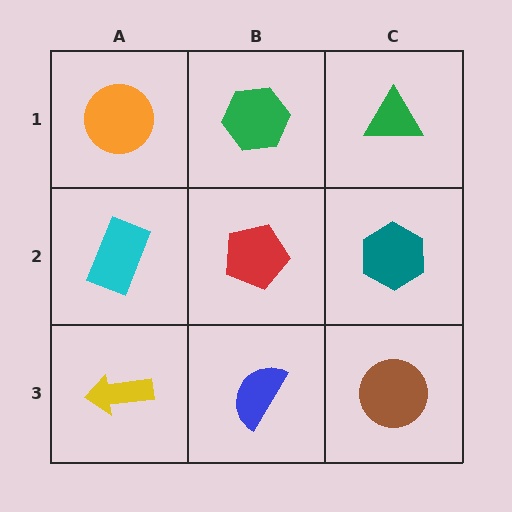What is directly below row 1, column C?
A teal hexagon.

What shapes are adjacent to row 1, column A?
A cyan rectangle (row 2, column A), a green hexagon (row 1, column B).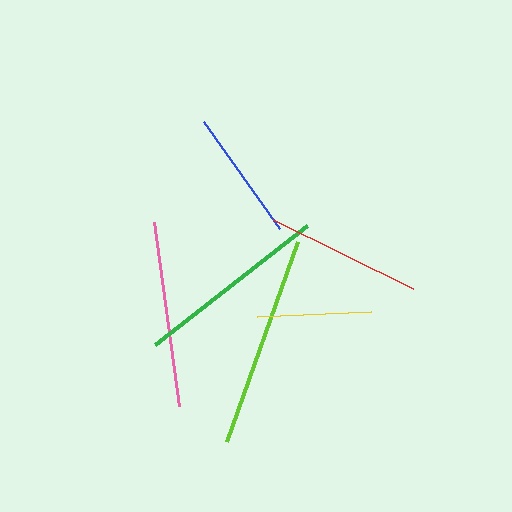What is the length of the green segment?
The green segment is approximately 193 pixels long.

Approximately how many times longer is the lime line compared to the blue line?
The lime line is approximately 1.6 times the length of the blue line.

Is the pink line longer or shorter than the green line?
The green line is longer than the pink line.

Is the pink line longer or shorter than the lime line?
The lime line is longer than the pink line.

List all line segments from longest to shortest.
From longest to shortest: lime, green, pink, red, blue, yellow.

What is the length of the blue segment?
The blue segment is approximately 132 pixels long.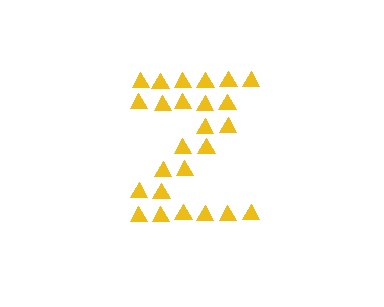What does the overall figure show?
The overall figure shows the letter Z.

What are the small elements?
The small elements are triangles.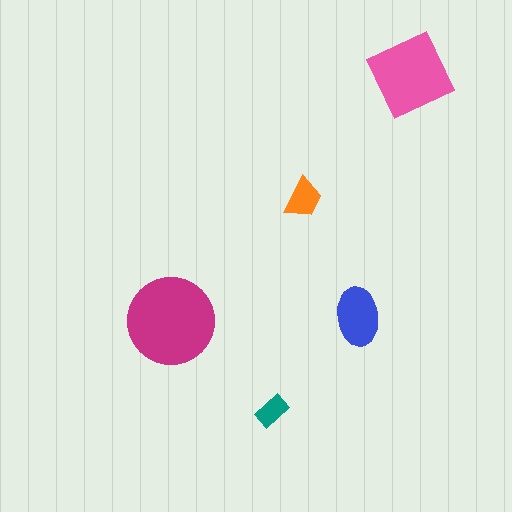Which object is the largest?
The magenta circle.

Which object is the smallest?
The teal rectangle.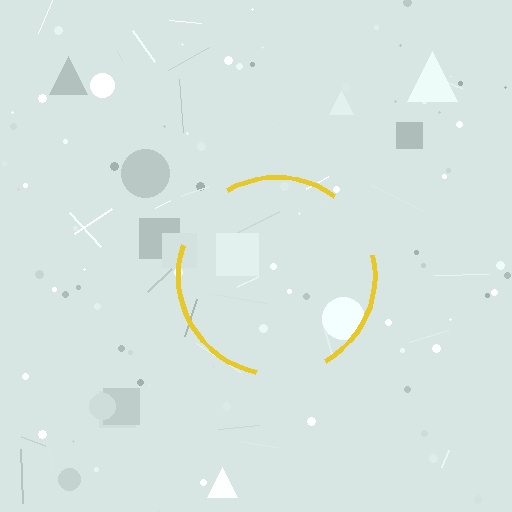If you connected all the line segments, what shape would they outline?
They would outline a circle.